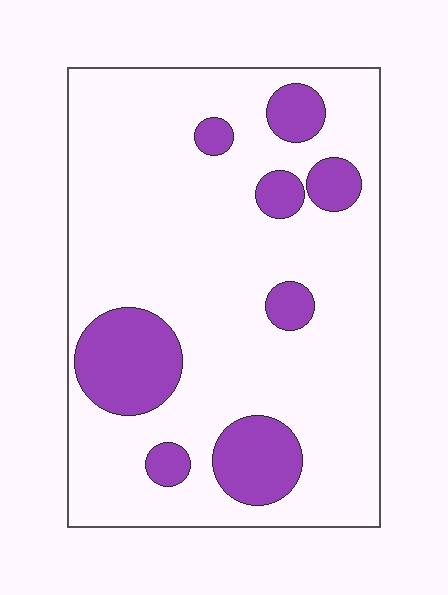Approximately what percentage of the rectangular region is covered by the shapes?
Approximately 20%.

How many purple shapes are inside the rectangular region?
8.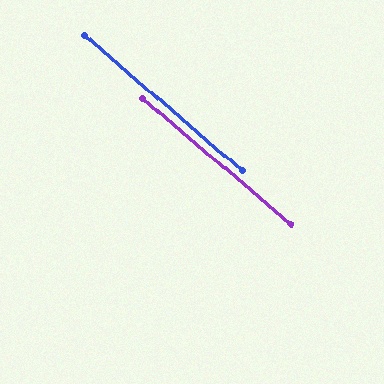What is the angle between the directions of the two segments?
Approximately 1 degree.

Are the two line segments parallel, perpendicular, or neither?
Parallel — their directions differ by only 0.5°.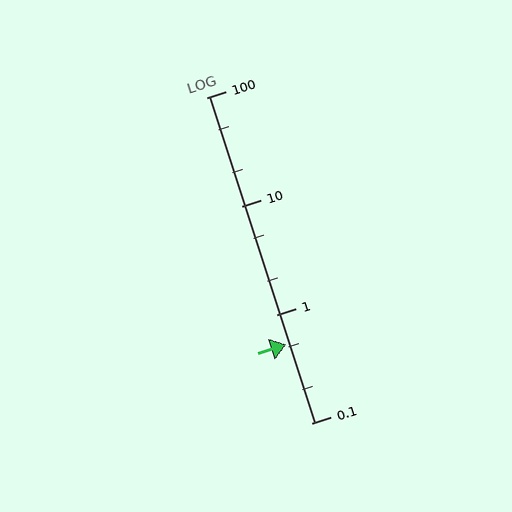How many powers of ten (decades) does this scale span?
The scale spans 3 decades, from 0.1 to 100.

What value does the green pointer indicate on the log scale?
The pointer indicates approximately 0.53.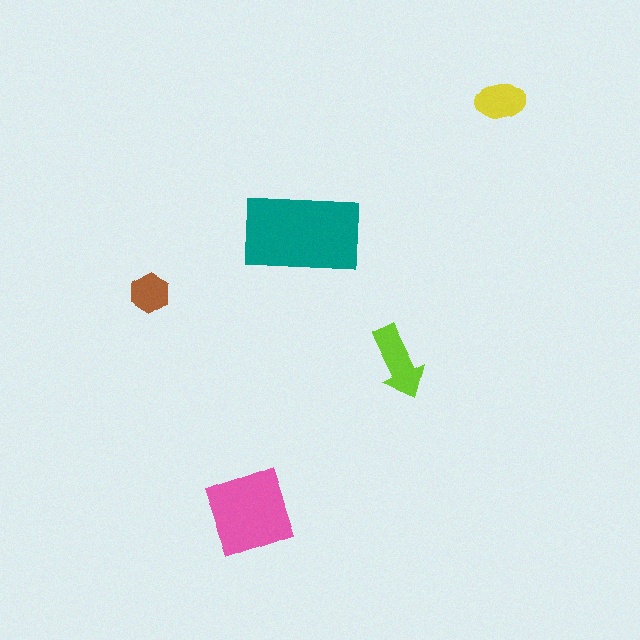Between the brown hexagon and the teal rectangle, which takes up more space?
The teal rectangle.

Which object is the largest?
The teal rectangle.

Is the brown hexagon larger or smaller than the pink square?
Smaller.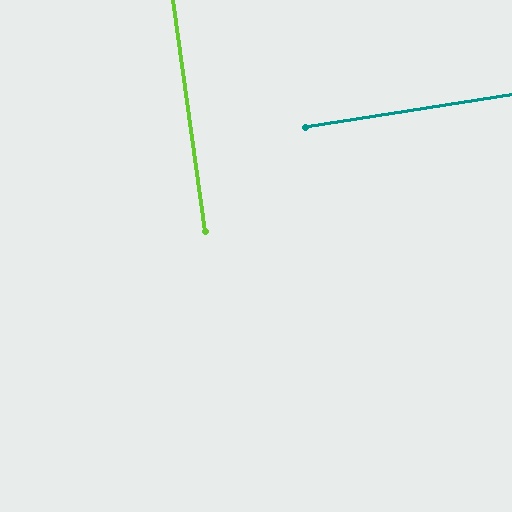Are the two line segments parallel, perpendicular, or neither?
Perpendicular — they meet at approximately 89°.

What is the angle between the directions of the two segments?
Approximately 89 degrees.